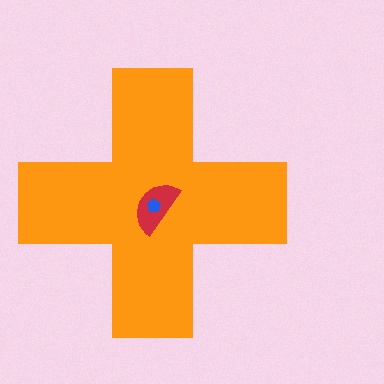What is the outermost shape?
The orange cross.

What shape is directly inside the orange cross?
The red semicircle.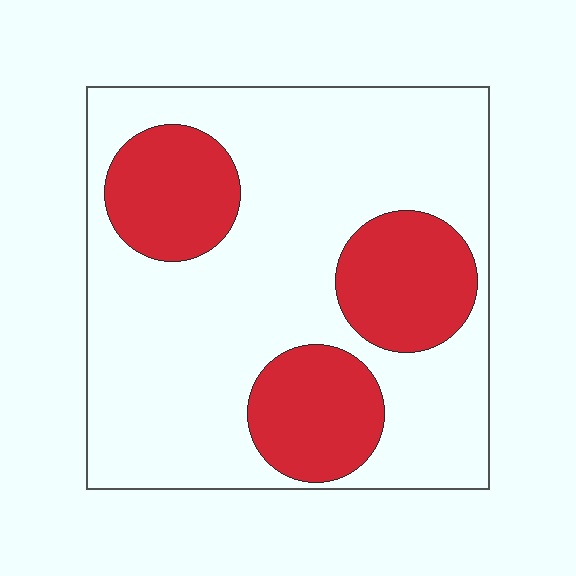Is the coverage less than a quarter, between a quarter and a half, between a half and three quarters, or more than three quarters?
Between a quarter and a half.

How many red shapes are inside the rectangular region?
3.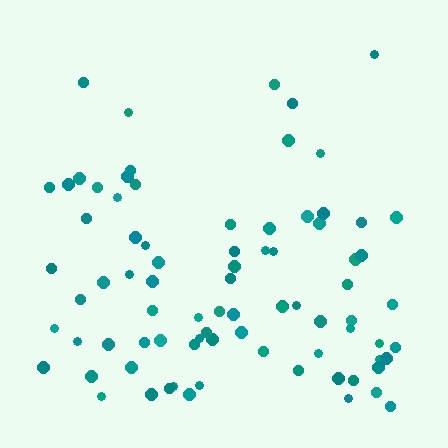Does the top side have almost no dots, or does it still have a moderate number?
Still a moderate number, just noticeably fewer than the bottom.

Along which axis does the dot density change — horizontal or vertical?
Vertical.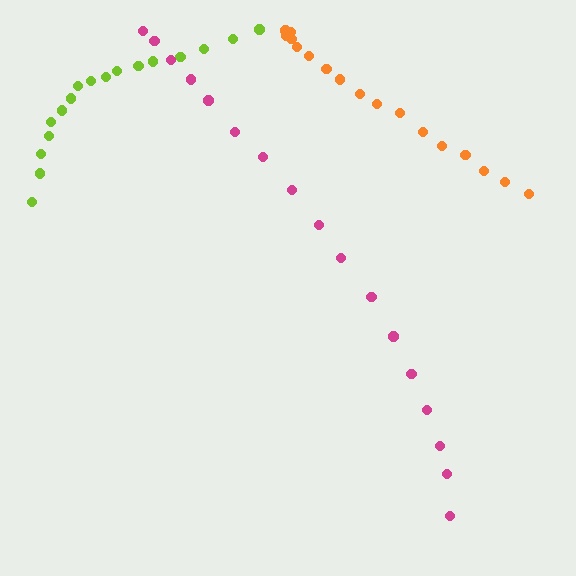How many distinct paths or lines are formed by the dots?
There are 3 distinct paths.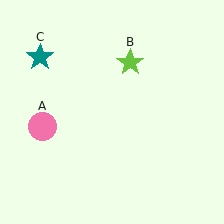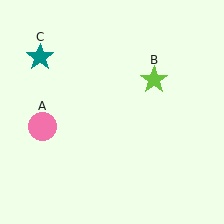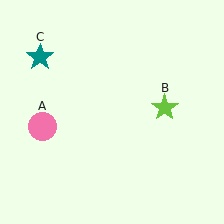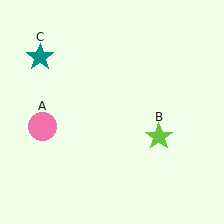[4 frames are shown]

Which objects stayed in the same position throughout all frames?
Pink circle (object A) and teal star (object C) remained stationary.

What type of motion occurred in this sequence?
The lime star (object B) rotated clockwise around the center of the scene.